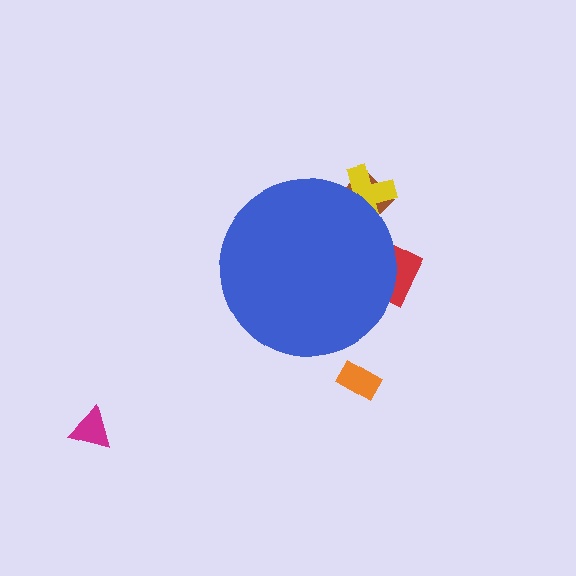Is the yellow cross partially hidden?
Yes, the yellow cross is partially hidden behind the blue circle.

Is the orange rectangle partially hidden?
No, the orange rectangle is fully visible.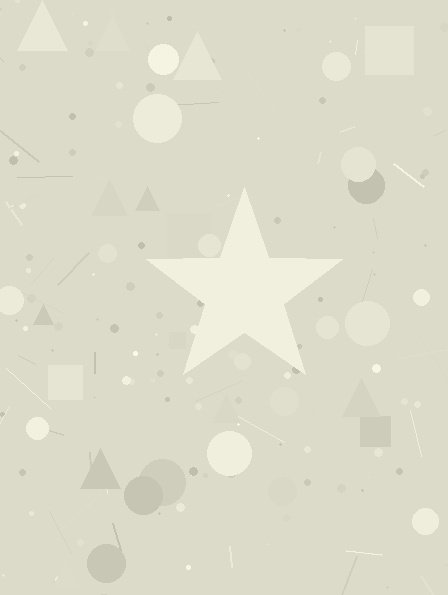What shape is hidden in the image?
A star is hidden in the image.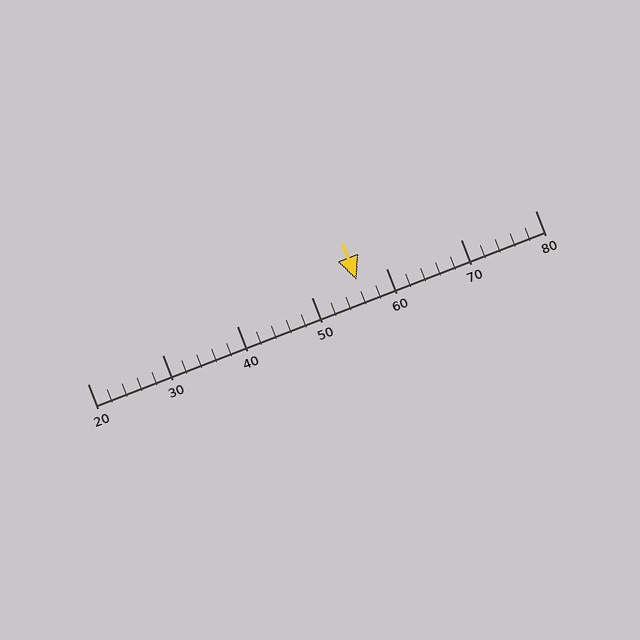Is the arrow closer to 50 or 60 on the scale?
The arrow is closer to 60.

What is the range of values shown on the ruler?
The ruler shows values from 20 to 80.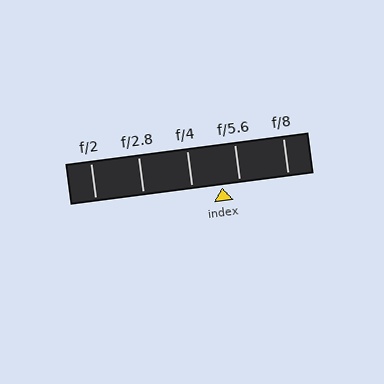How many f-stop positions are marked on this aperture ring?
There are 5 f-stop positions marked.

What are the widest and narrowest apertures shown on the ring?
The widest aperture shown is f/2 and the narrowest is f/8.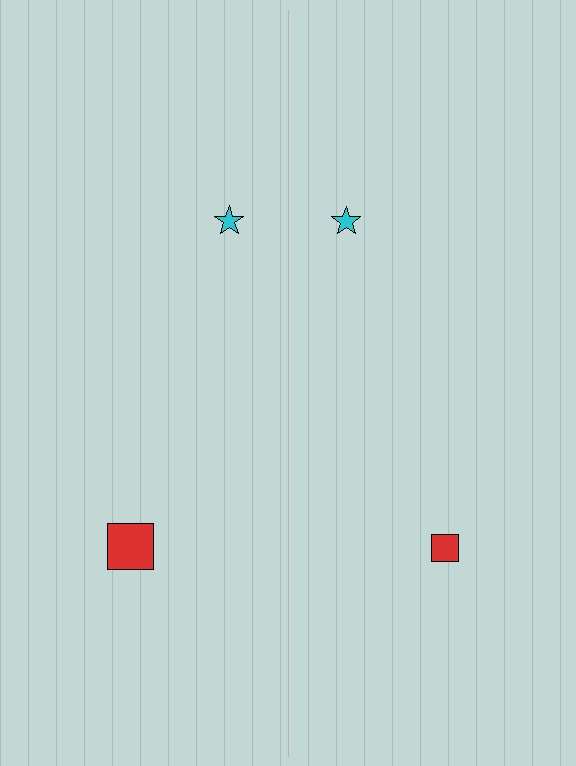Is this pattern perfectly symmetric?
No, the pattern is not perfectly symmetric. The red square on the right side has a different size than its mirror counterpart.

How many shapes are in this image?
There are 4 shapes in this image.